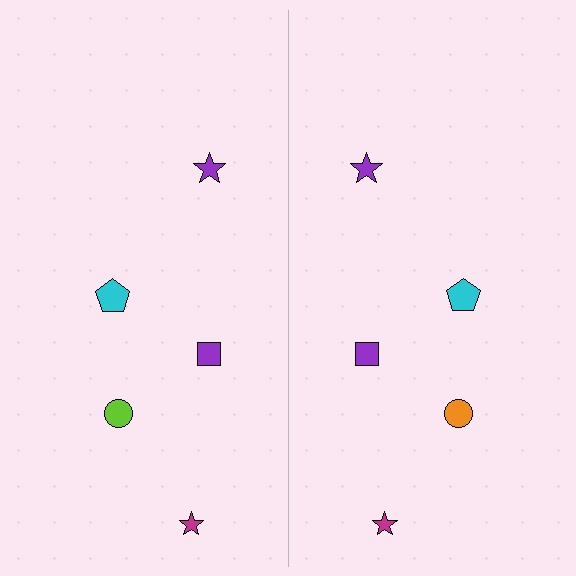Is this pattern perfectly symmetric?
No, the pattern is not perfectly symmetric. The orange circle on the right side breaks the symmetry — its mirror counterpart is lime.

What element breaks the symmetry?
The orange circle on the right side breaks the symmetry — its mirror counterpart is lime.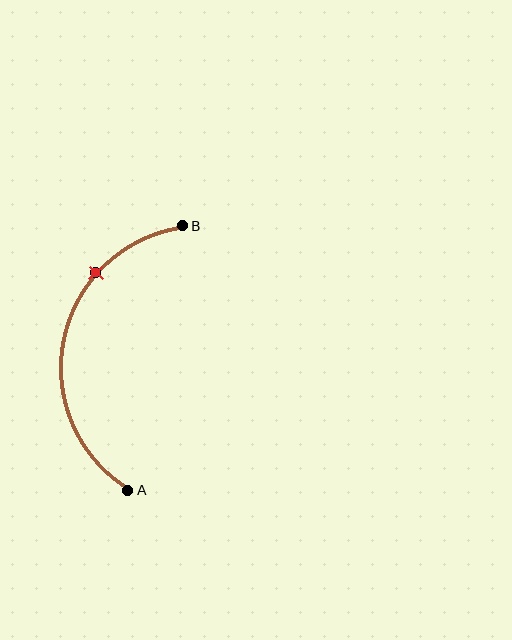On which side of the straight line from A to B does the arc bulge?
The arc bulges to the left of the straight line connecting A and B.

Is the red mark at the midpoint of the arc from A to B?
No. The red mark lies on the arc but is closer to endpoint B. The arc midpoint would be at the point on the curve equidistant along the arc from both A and B.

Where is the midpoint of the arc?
The arc midpoint is the point on the curve farthest from the straight line joining A and B. It sits to the left of that line.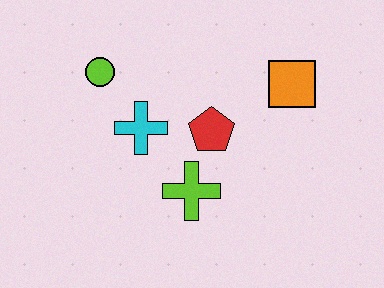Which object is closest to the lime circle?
The cyan cross is closest to the lime circle.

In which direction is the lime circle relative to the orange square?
The lime circle is to the left of the orange square.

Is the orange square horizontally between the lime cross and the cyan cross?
No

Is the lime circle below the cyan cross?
No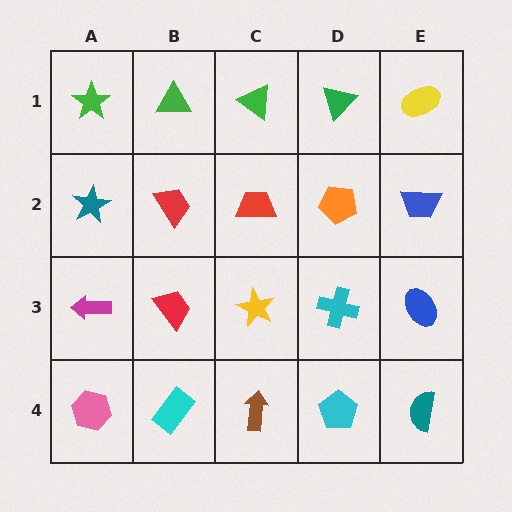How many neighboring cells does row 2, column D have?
4.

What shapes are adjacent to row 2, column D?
A green triangle (row 1, column D), a cyan cross (row 3, column D), a red trapezoid (row 2, column C), a blue trapezoid (row 2, column E).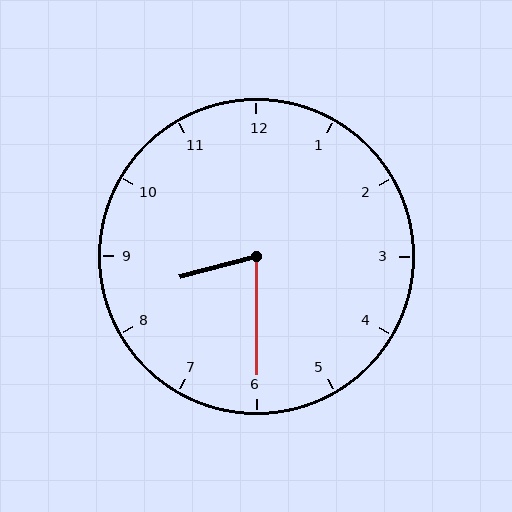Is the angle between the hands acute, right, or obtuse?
It is acute.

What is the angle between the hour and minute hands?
Approximately 75 degrees.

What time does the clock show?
8:30.